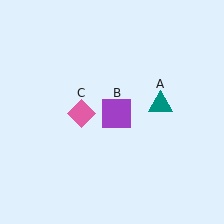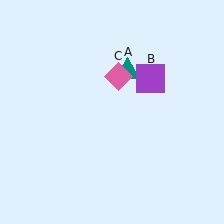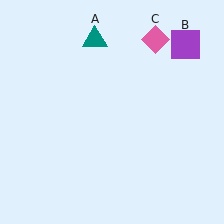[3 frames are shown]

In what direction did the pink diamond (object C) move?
The pink diamond (object C) moved up and to the right.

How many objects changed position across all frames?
3 objects changed position: teal triangle (object A), purple square (object B), pink diamond (object C).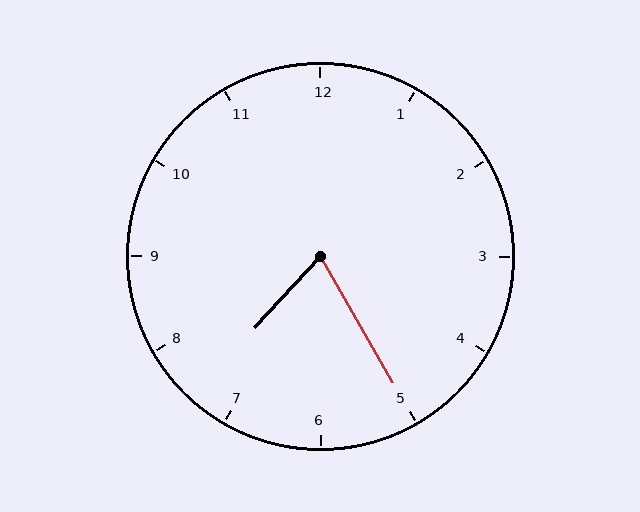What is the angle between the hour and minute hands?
Approximately 72 degrees.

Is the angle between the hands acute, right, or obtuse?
It is acute.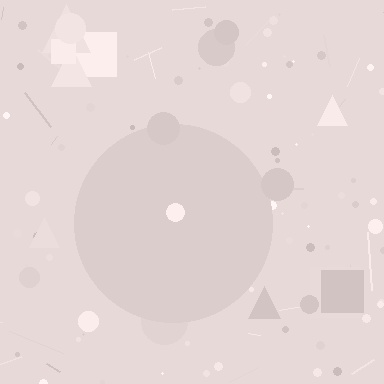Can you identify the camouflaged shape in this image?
The camouflaged shape is a circle.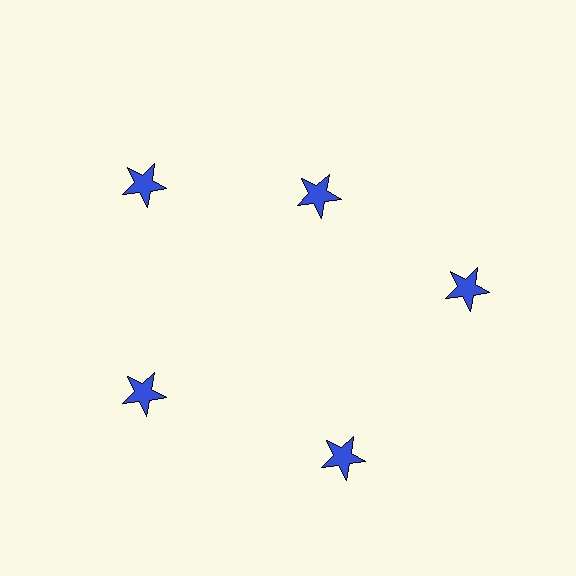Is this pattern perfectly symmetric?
No. The 5 blue stars are arranged in a ring, but one element near the 1 o'clock position is pulled inward toward the center, breaking the 5-fold rotational symmetry.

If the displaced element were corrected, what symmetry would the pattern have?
It would have 5-fold rotational symmetry — the pattern would map onto itself every 72 degrees.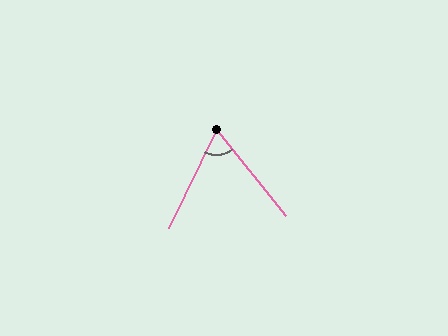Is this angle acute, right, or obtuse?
It is acute.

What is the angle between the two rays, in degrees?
Approximately 65 degrees.